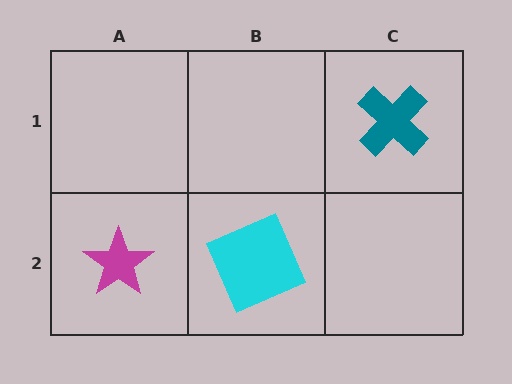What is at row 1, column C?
A teal cross.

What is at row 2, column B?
A cyan square.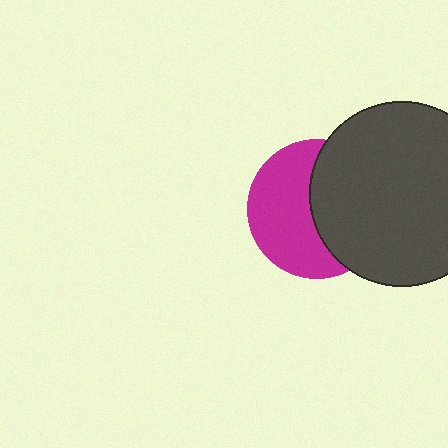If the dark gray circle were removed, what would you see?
You would see the complete magenta circle.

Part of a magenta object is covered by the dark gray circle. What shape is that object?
It is a circle.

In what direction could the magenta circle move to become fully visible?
The magenta circle could move left. That would shift it out from behind the dark gray circle entirely.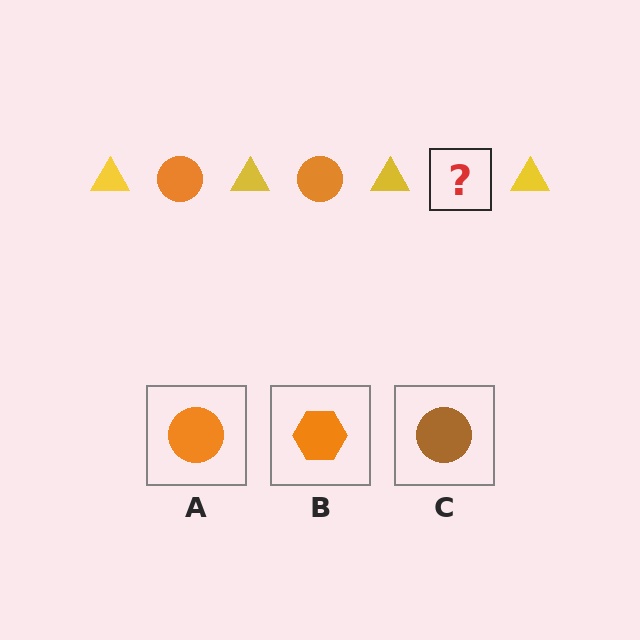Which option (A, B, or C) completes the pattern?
A.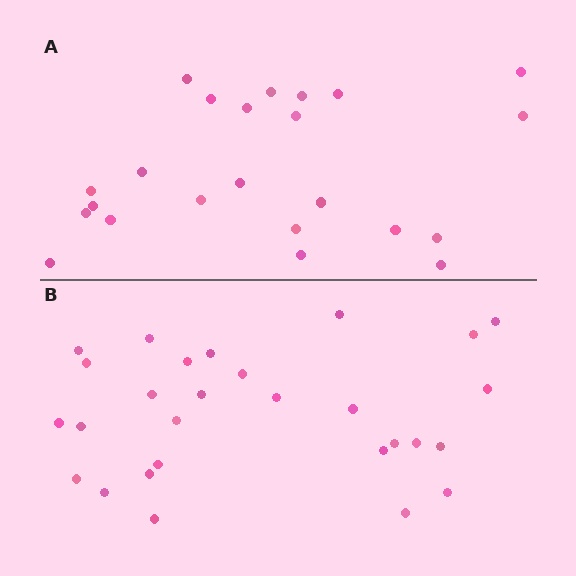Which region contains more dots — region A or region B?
Region B (the bottom region) has more dots.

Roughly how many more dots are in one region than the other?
Region B has about 5 more dots than region A.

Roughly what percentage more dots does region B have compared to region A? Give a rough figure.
About 20% more.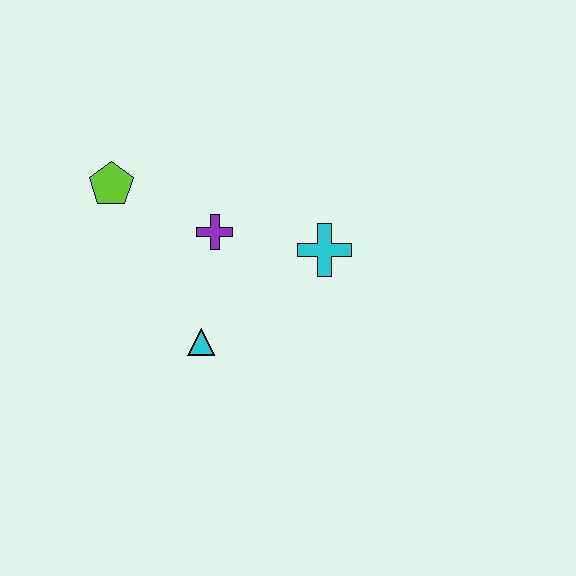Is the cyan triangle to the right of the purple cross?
No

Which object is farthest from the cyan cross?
The lime pentagon is farthest from the cyan cross.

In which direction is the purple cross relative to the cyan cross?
The purple cross is to the left of the cyan cross.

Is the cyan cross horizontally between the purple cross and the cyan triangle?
No